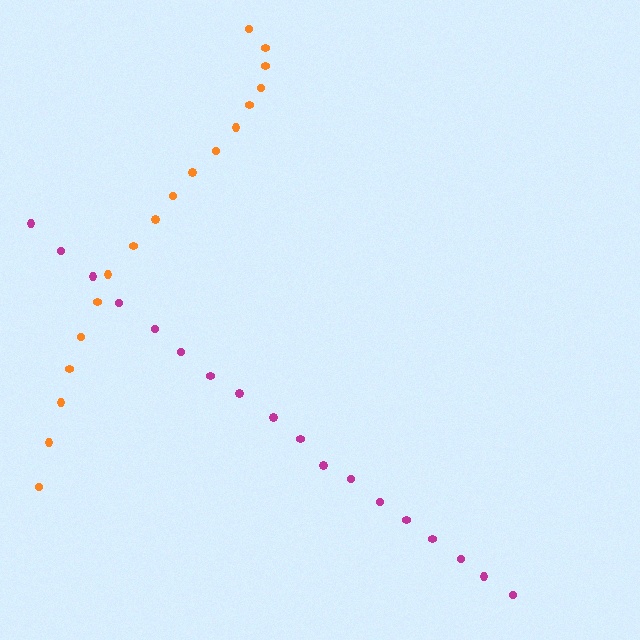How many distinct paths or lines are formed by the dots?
There are 2 distinct paths.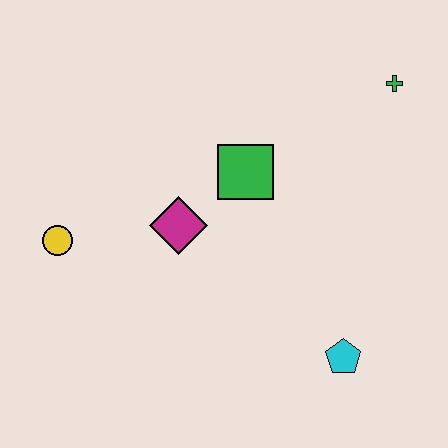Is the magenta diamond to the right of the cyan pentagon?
No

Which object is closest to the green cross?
The green square is closest to the green cross.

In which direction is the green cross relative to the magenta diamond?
The green cross is to the right of the magenta diamond.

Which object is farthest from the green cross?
The yellow circle is farthest from the green cross.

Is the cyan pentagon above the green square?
No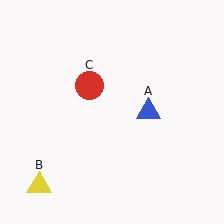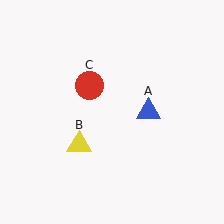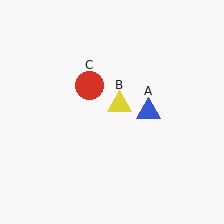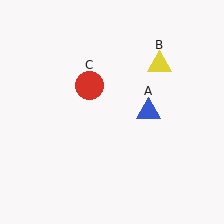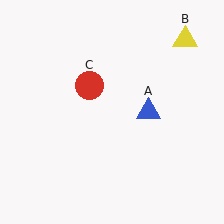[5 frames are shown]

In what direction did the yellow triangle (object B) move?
The yellow triangle (object B) moved up and to the right.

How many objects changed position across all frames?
1 object changed position: yellow triangle (object B).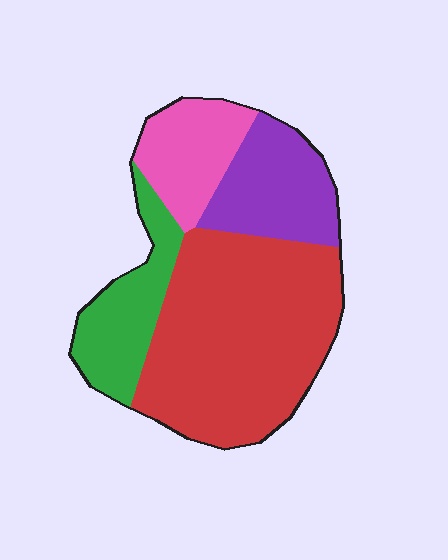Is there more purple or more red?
Red.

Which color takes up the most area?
Red, at roughly 50%.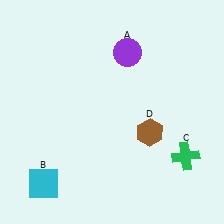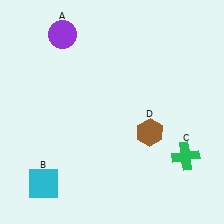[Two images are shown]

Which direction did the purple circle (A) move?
The purple circle (A) moved left.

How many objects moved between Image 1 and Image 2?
1 object moved between the two images.